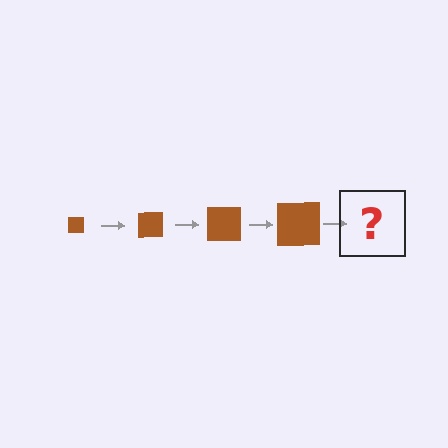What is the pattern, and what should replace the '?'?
The pattern is that the square gets progressively larger each step. The '?' should be a brown square, larger than the previous one.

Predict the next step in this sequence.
The next step is a brown square, larger than the previous one.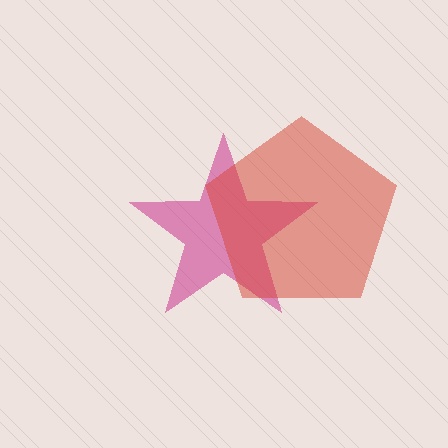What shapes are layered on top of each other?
The layered shapes are: a magenta star, a red pentagon.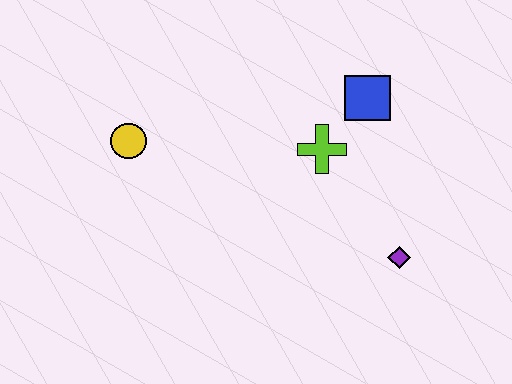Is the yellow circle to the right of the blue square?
No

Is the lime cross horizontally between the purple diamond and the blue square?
No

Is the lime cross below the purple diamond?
No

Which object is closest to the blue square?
The lime cross is closest to the blue square.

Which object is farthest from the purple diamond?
The yellow circle is farthest from the purple diamond.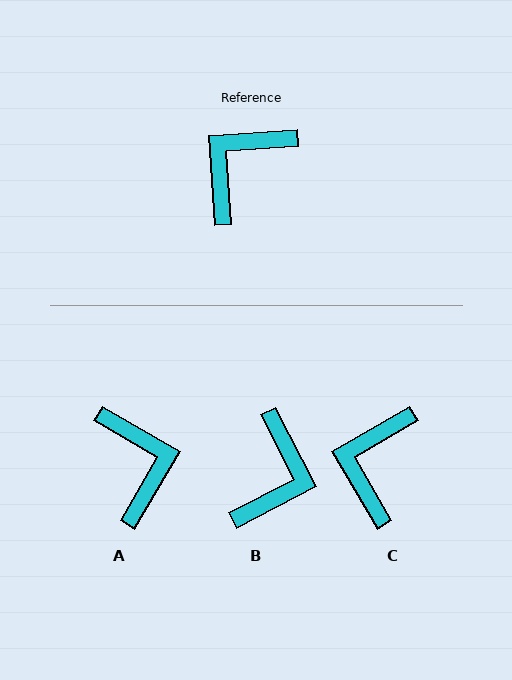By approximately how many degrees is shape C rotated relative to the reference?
Approximately 26 degrees counter-clockwise.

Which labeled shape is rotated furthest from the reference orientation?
B, about 157 degrees away.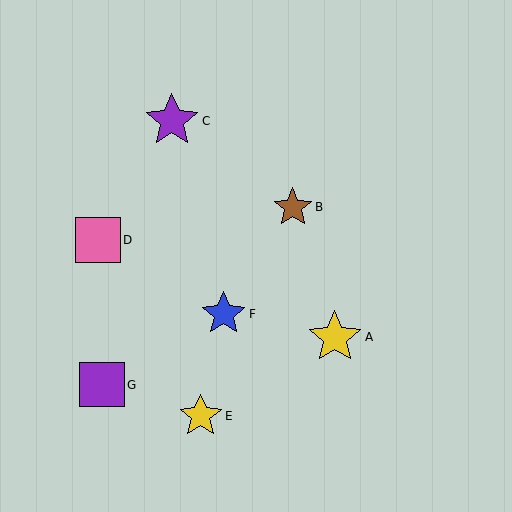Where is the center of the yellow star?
The center of the yellow star is at (201, 416).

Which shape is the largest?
The yellow star (labeled A) is the largest.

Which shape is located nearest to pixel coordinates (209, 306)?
The blue star (labeled F) at (224, 314) is nearest to that location.